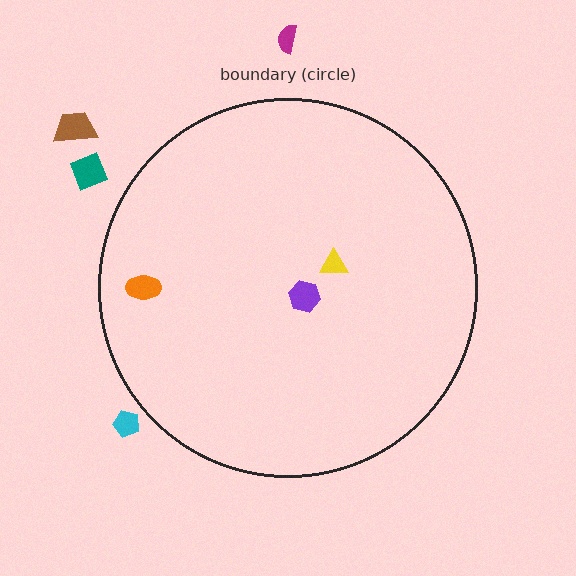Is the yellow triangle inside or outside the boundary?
Inside.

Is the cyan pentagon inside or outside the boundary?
Outside.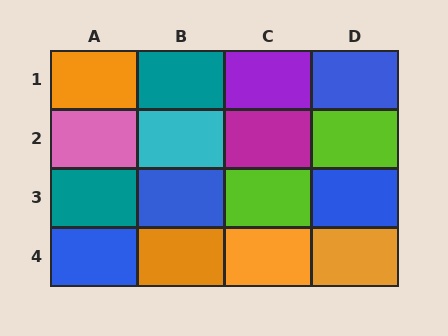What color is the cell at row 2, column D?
Lime.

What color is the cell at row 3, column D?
Blue.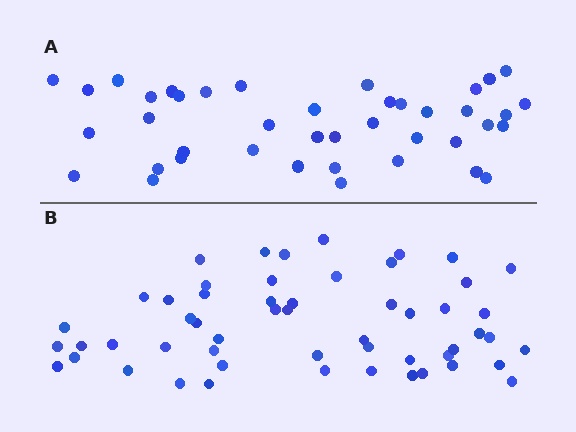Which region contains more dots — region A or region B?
Region B (the bottom region) has more dots.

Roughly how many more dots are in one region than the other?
Region B has approximately 15 more dots than region A.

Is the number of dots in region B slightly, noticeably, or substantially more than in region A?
Region B has noticeably more, but not dramatically so. The ratio is roughly 1.3 to 1.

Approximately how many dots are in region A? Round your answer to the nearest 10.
About 40 dots. (The exact count is 41, which rounds to 40.)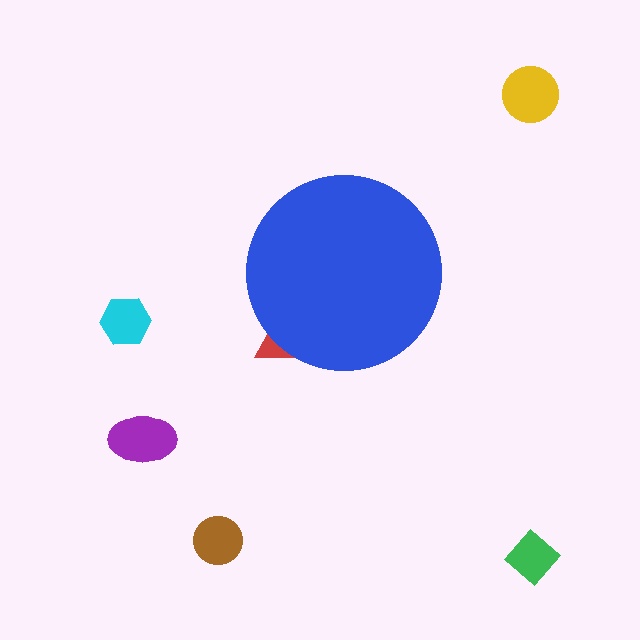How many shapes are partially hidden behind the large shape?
1 shape is partially hidden.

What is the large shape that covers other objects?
A blue circle.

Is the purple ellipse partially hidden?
No, the purple ellipse is fully visible.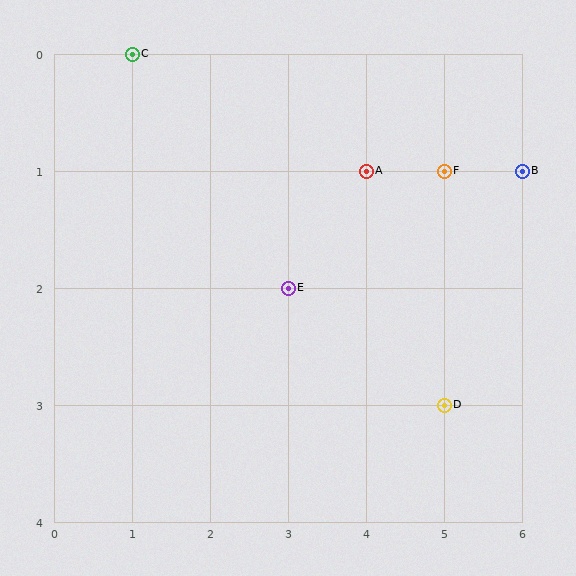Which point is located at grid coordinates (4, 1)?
Point A is at (4, 1).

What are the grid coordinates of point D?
Point D is at grid coordinates (5, 3).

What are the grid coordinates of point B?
Point B is at grid coordinates (6, 1).